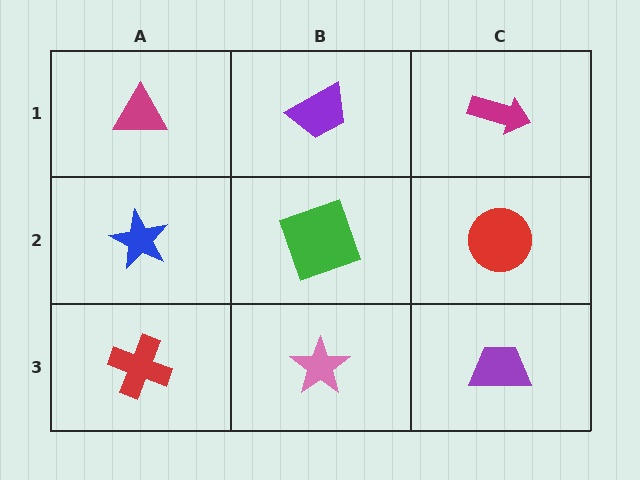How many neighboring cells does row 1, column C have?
2.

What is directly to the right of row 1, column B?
A magenta arrow.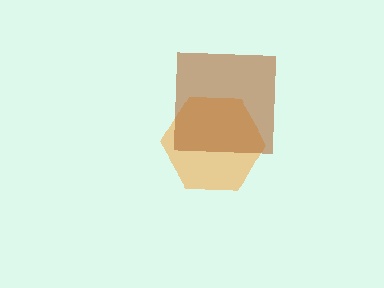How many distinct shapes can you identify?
There are 2 distinct shapes: an orange hexagon, a brown square.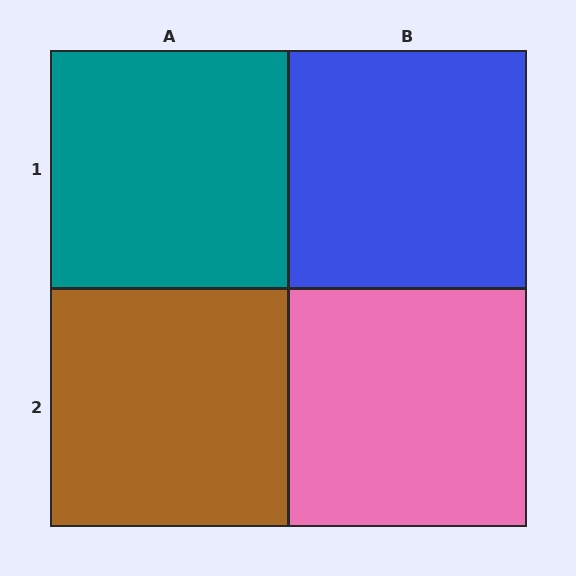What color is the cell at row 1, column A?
Teal.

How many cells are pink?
1 cell is pink.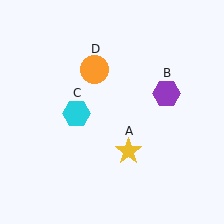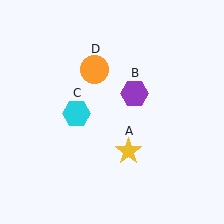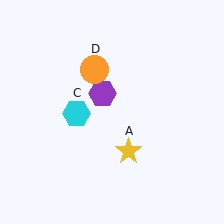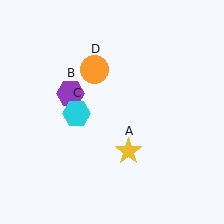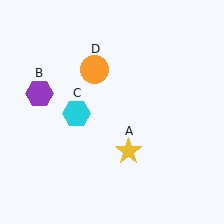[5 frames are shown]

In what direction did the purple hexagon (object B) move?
The purple hexagon (object B) moved left.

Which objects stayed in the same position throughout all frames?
Yellow star (object A) and cyan hexagon (object C) and orange circle (object D) remained stationary.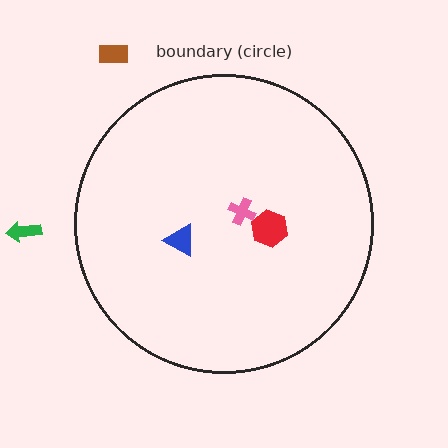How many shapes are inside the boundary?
3 inside, 2 outside.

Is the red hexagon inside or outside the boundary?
Inside.